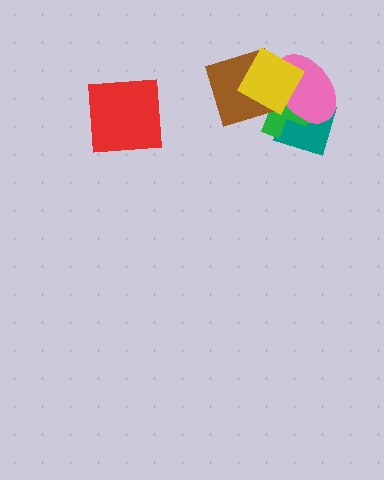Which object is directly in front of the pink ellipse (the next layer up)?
The brown diamond is directly in front of the pink ellipse.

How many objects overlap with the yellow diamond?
4 objects overlap with the yellow diamond.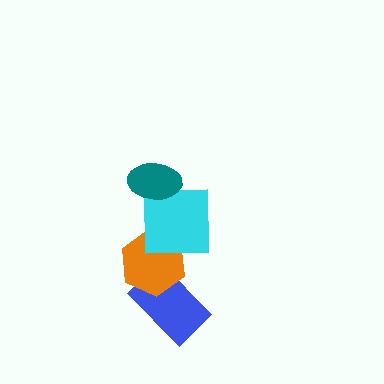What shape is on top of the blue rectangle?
The orange hexagon is on top of the blue rectangle.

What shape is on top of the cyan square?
The teal ellipse is on top of the cyan square.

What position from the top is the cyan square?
The cyan square is 2nd from the top.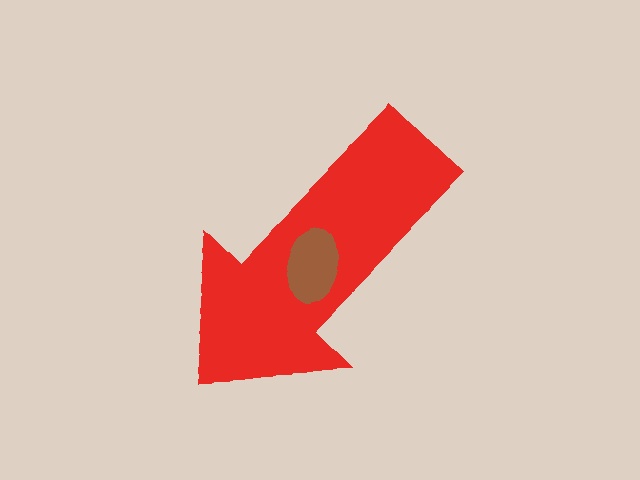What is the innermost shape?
The brown ellipse.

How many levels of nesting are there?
2.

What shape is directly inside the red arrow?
The brown ellipse.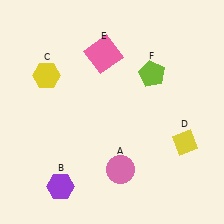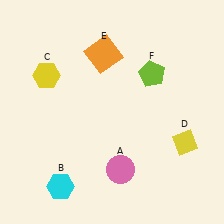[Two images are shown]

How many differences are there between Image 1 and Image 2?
There are 2 differences between the two images.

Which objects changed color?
B changed from purple to cyan. E changed from pink to orange.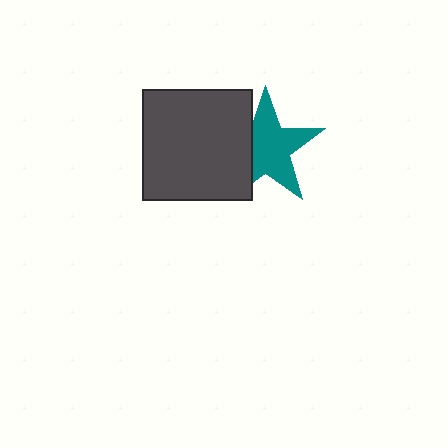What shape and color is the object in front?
The object in front is a dark gray square.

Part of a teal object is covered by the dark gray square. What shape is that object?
It is a star.